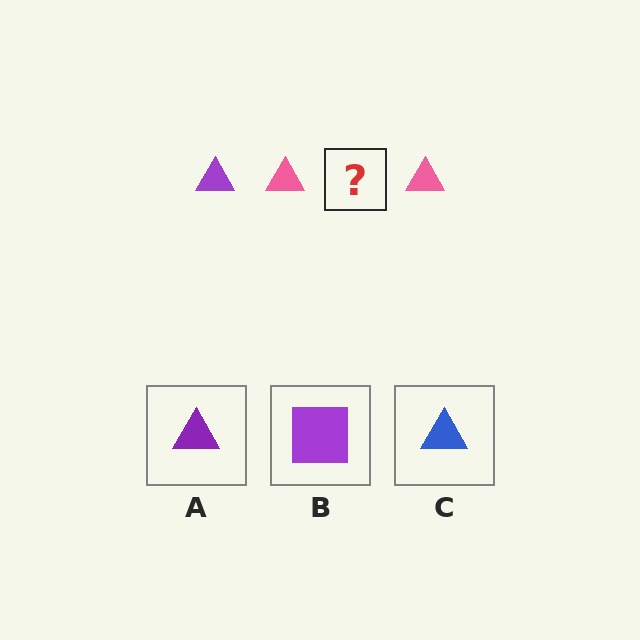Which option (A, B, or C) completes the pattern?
A.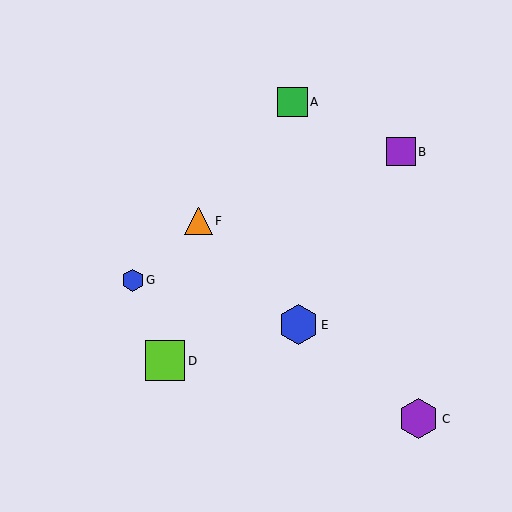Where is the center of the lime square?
The center of the lime square is at (165, 361).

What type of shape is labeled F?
Shape F is an orange triangle.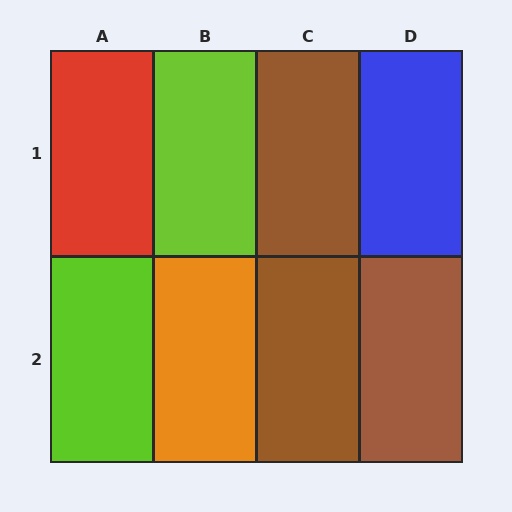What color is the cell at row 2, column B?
Orange.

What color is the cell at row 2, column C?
Brown.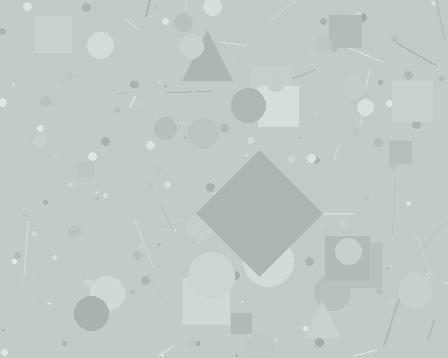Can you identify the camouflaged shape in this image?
The camouflaged shape is a diamond.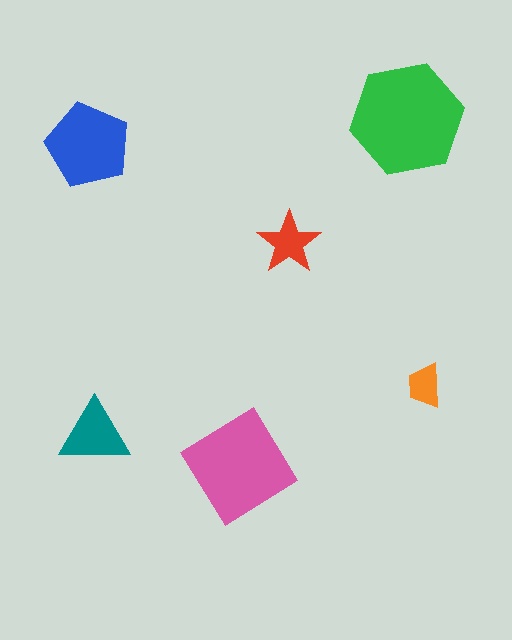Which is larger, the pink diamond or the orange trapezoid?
The pink diamond.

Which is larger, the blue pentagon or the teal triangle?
The blue pentagon.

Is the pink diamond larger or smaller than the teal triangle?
Larger.